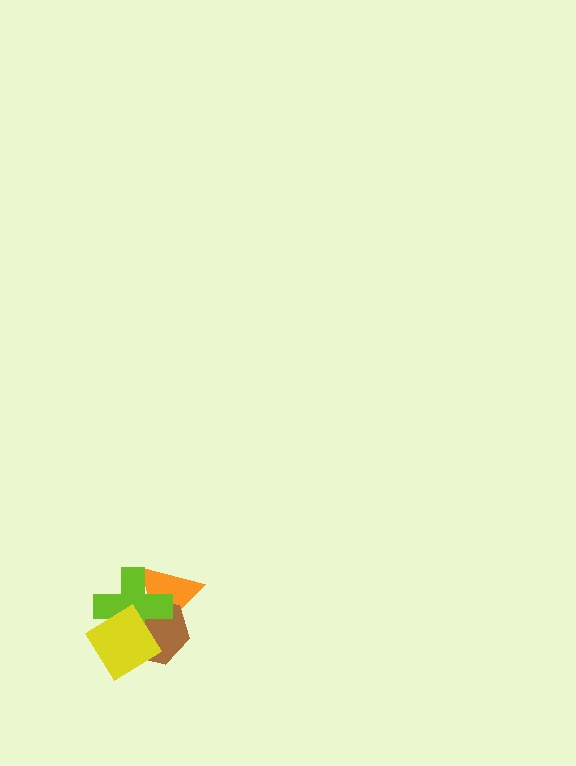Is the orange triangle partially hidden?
Yes, it is partially covered by another shape.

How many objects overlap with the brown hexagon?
3 objects overlap with the brown hexagon.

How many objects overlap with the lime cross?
3 objects overlap with the lime cross.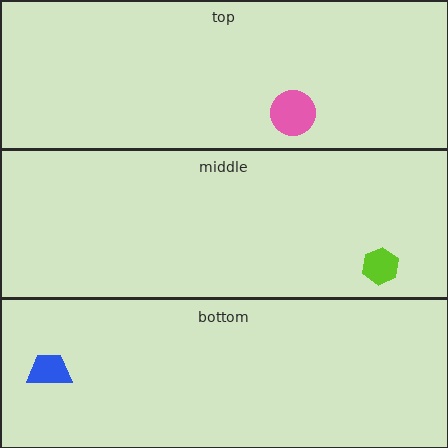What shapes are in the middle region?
The lime hexagon.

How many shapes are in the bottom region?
1.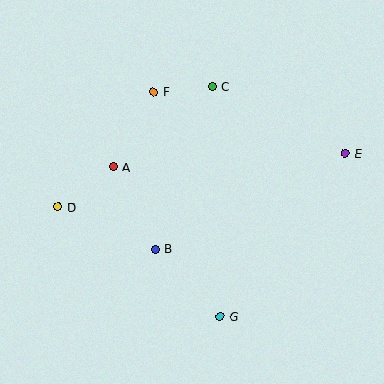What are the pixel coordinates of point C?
Point C is at (212, 86).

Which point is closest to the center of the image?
Point B at (155, 249) is closest to the center.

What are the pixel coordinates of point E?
Point E is at (345, 153).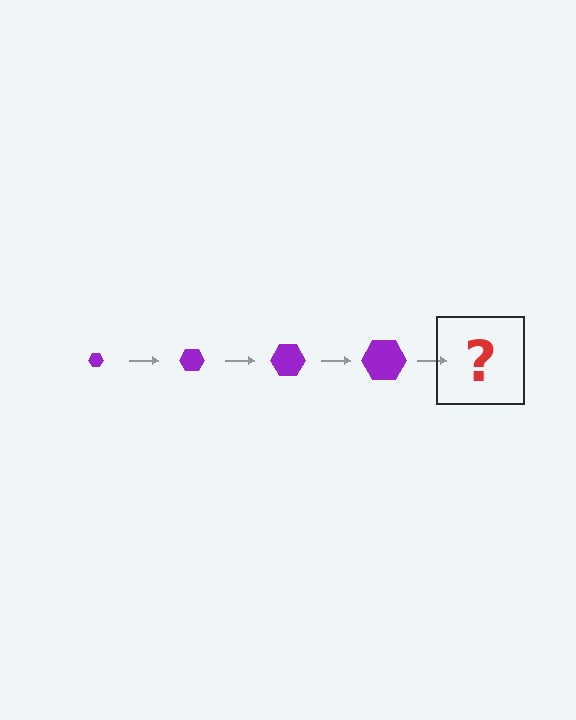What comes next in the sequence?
The next element should be a purple hexagon, larger than the previous one.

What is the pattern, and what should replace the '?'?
The pattern is that the hexagon gets progressively larger each step. The '?' should be a purple hexagon, larger than the previous one.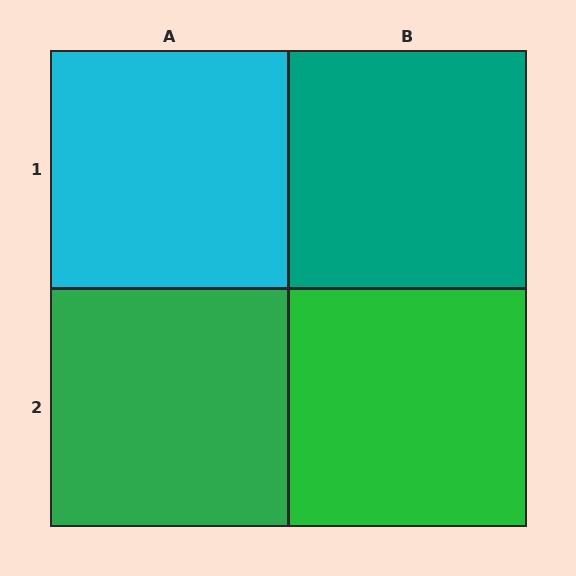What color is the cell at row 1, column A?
Cyan.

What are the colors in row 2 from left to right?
Green, green.